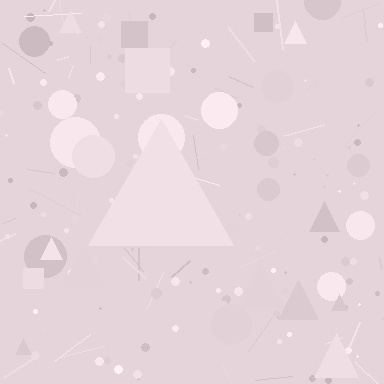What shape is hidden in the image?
A triangle is hidden in the image.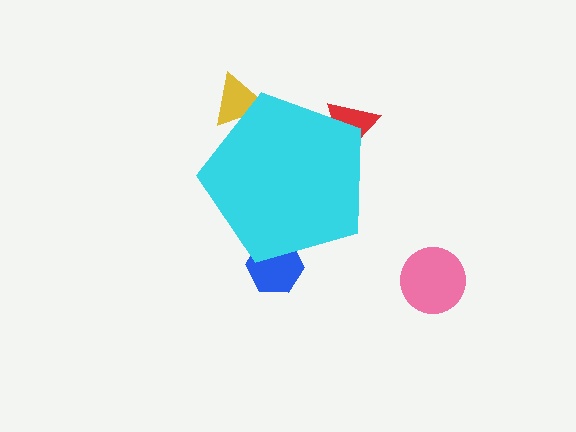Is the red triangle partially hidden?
Yes, the red triangle is partially hidden behind the cyan pentagon.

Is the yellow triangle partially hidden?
Yes, the yellow triangle is partially hidden behind the cyan pentagon.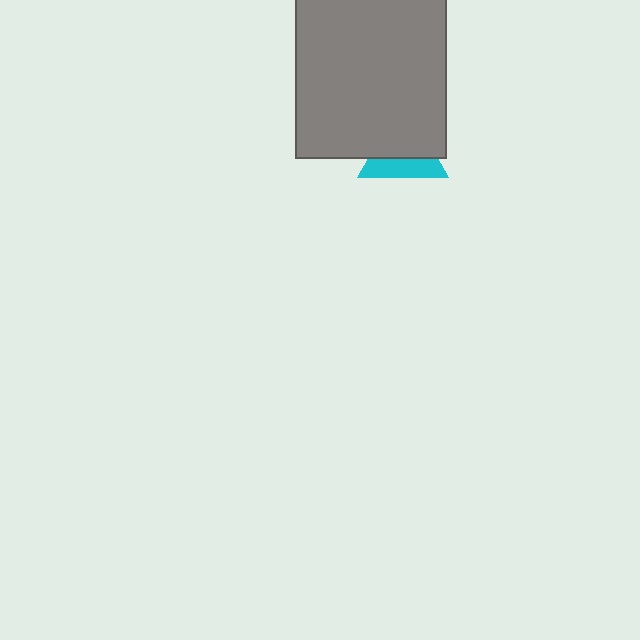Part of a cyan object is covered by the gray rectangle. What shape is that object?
It is a triangle.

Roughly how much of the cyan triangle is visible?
A small part of it is visible (roughly 40%).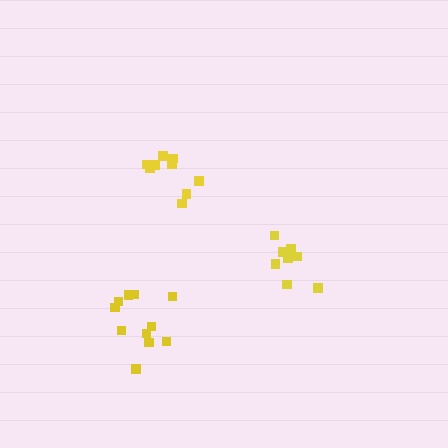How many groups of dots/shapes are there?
There are 3 groups.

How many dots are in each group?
Group 1: 9 dots, Group 2: 8 dots, Group 3: 11 dots (28 total).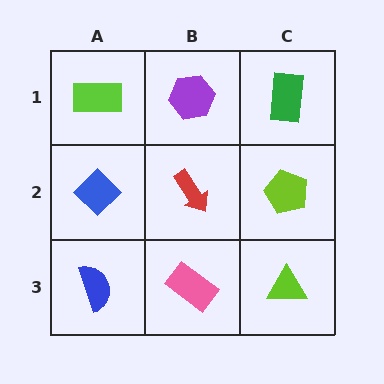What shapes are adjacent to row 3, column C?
A lime pentagon (row 2, column C), a pink rectangle (row 3, column B).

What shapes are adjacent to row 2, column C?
A green rectangle (row 1, column C), a lime triangle (row 3, column C), a red arrow (row 2, column B).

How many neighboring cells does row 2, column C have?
3.